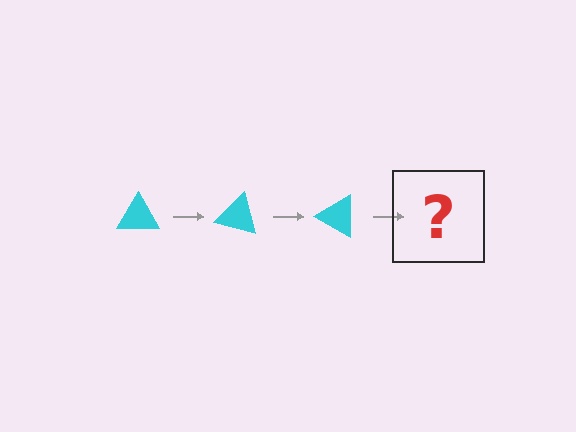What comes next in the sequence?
The next element should be a cyan triangle rotated 45 degrees.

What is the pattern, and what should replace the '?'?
The pattern is that the triangle rotates 15 degrees each step. The '?' should be a cyan triangle rotated 45 degrees.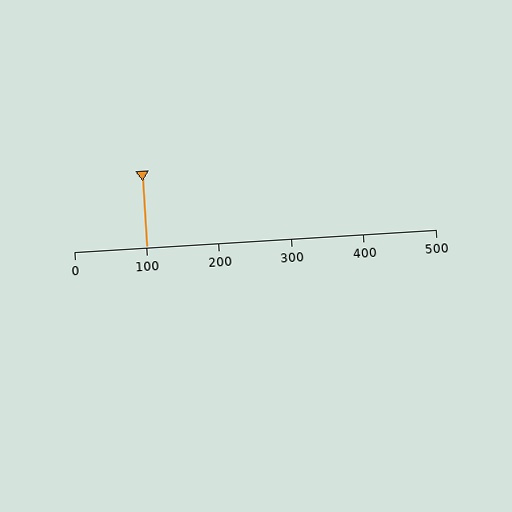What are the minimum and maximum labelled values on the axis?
The axis runs from 0 to 500.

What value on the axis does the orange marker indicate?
The marker indicates approximately 100.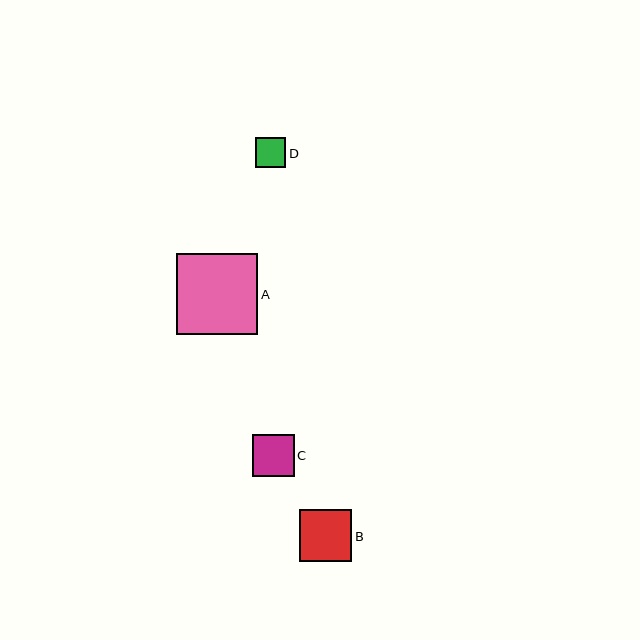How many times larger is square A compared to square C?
Square A is approximately 2.0 times the size of square C.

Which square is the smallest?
Square D is the smallest with a size of approximately 31 pixels.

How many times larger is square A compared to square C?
Square A is approximately 2.0 times the size of square C.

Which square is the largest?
Square A is the largest with a size of approximately 82 pixels.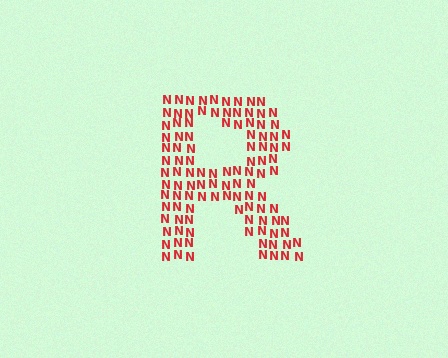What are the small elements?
The small elements are letter N's.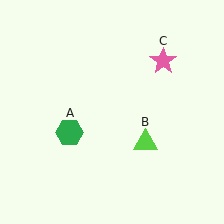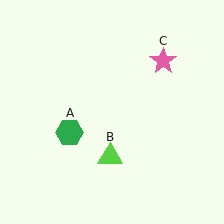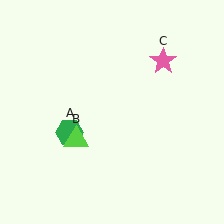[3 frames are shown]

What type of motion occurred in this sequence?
The lime triangle (object B) rotated clockwise around the center of the scene.